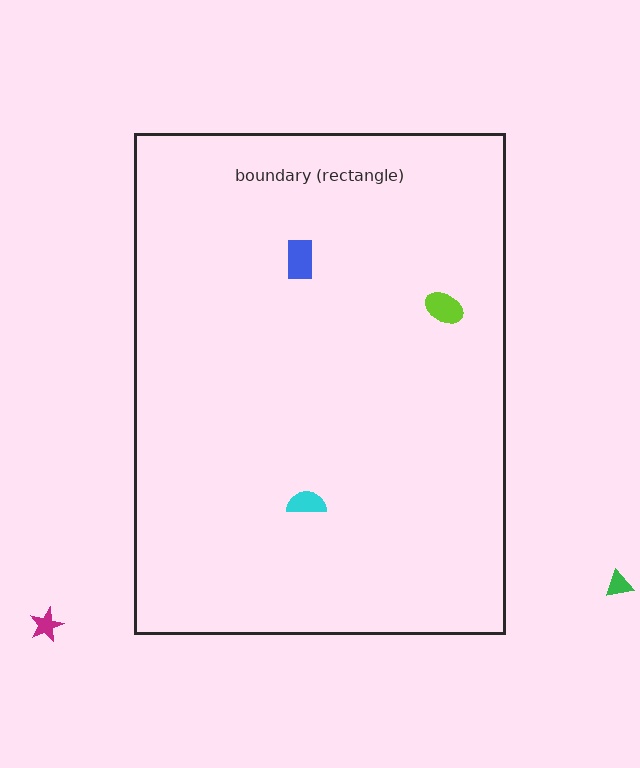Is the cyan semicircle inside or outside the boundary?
Inside.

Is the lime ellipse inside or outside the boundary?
Inside.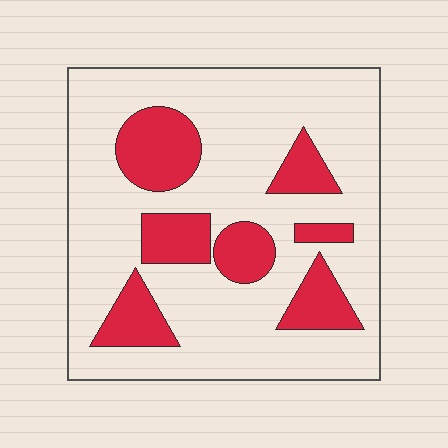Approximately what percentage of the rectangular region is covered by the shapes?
Approximately 25%.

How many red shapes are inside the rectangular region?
7.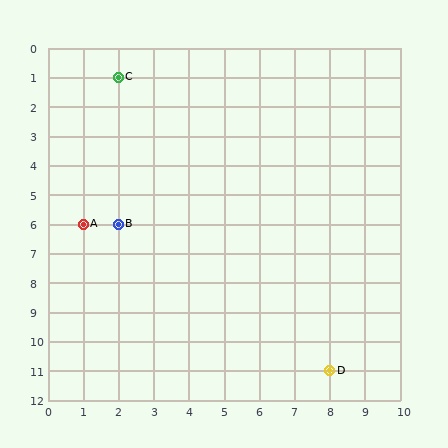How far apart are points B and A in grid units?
Points B and A are 1 column apart.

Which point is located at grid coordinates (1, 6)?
Point A is at (1, 6).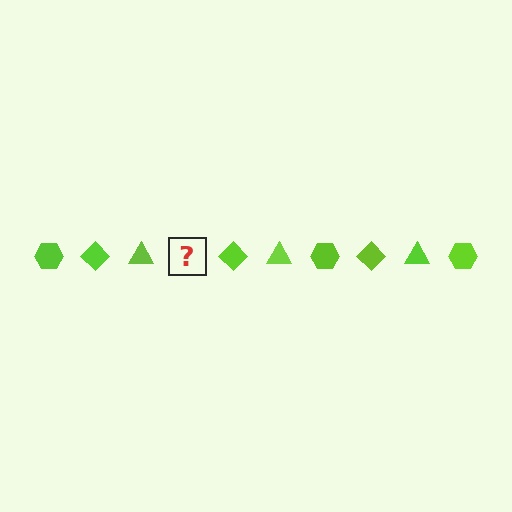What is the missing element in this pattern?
The missing element is a lime hexagon.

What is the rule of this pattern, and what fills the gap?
The rule is that the pattern cycles through hexagon, diamond, triangle shapes in lime. The gap should be filled with a lime hexagon.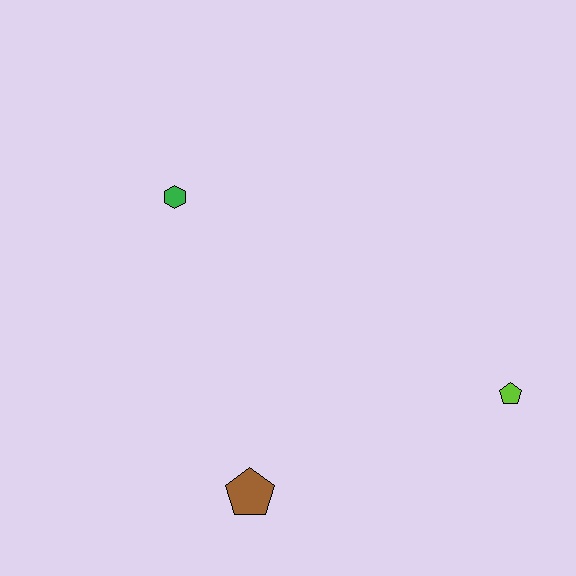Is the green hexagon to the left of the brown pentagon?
Yes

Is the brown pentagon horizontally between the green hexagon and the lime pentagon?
Yes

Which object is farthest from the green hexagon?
The lime pentagon is farthest from the green hexagon.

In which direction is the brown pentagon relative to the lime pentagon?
The brown pentagon is to the left of the lime pentagon.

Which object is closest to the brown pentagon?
The lime pentagon is closest to the brown pentagon.